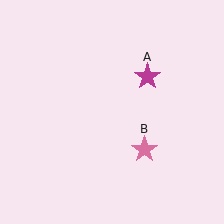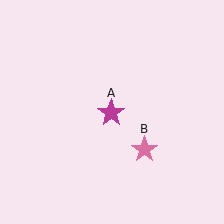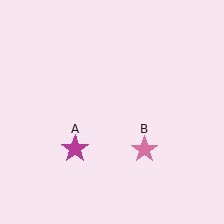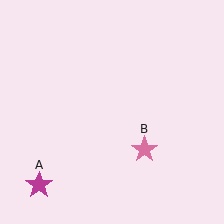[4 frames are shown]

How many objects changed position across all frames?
1 object changed position: magenta star (object A).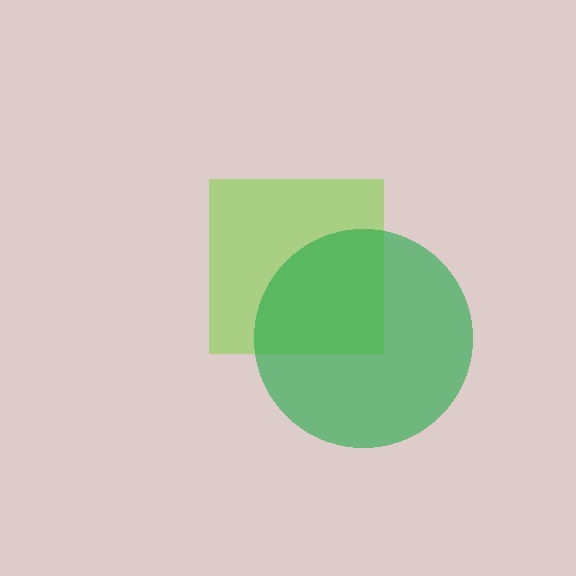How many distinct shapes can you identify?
There are 2 distinct shapes: a lime square, a green circle.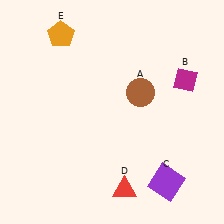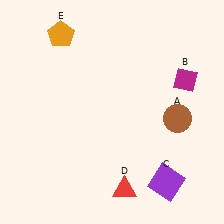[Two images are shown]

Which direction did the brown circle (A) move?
The brown circle (A) moved right.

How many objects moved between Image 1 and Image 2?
1 object moved between the two images.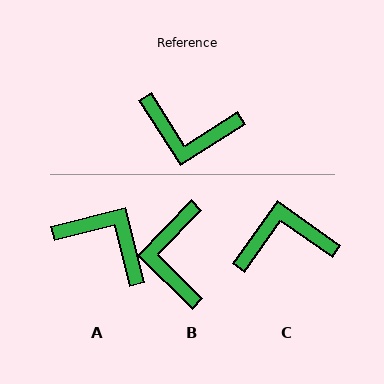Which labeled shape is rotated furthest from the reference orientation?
A, about 162 degrees away.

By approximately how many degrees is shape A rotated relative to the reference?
Approximately 162 degrees counter-clockwise.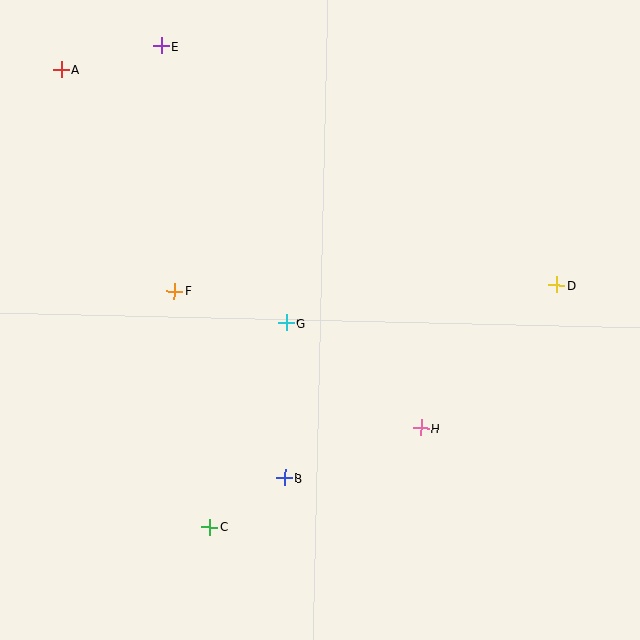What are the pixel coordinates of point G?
Point G is at (286, 323).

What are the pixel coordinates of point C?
Point C is at (210, 527).